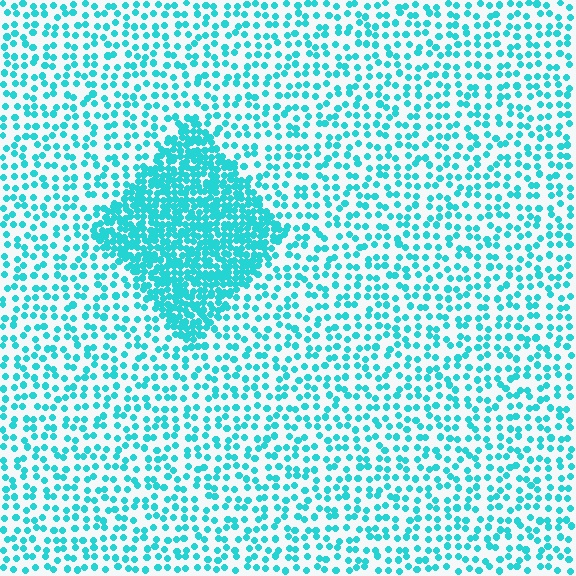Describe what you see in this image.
The image contains small cyan elements arranged at two different densities. A diamond-shaped region is visible where the elements are more densely packed than the surrounding area.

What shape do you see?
I see a diamond.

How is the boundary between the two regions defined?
The boundary is defined by a change in element density (approximately 2.7x ratio). All elements are the same color, size, and shape.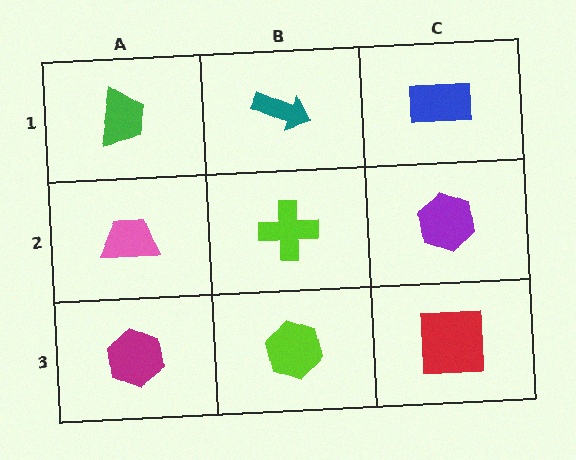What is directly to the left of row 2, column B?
A pink trapezoid.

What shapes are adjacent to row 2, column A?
A green trapezoid (row 1, column A), a magenta hexagon (row 3, column A), a lime cross (row 2, column B).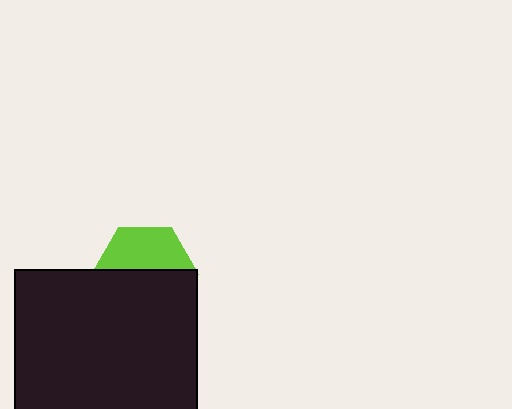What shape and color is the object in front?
The object in front is a black square.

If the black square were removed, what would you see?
You would see the complete lime hexagon.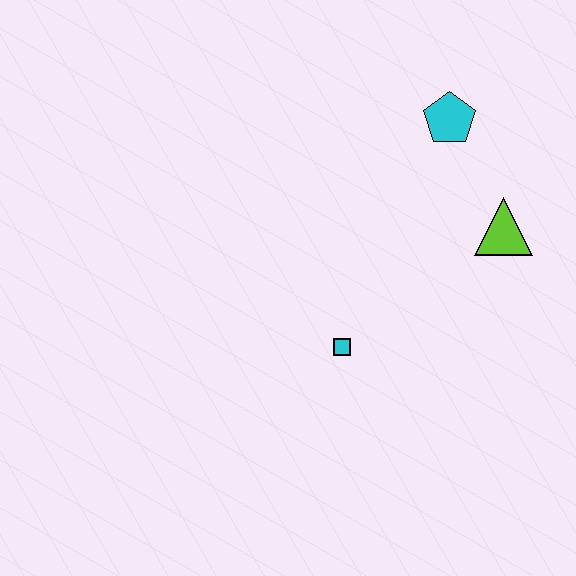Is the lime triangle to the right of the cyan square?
Yes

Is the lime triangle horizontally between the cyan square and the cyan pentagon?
No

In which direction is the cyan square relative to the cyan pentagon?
The cyan square is below the cyan pentagon.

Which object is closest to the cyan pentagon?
The lime triangle is closest to the cyan pentagon.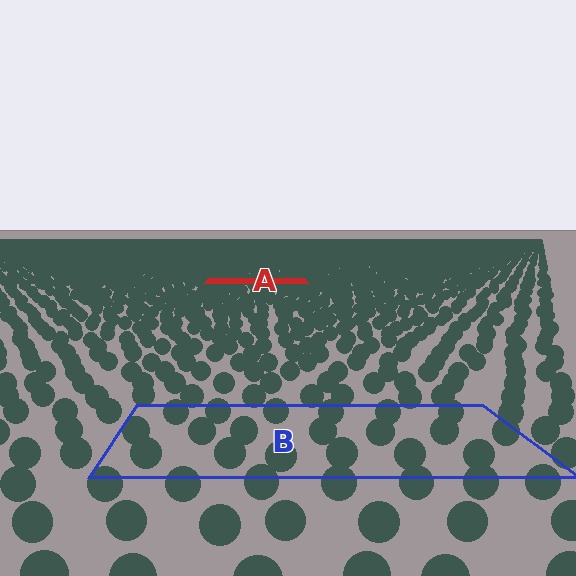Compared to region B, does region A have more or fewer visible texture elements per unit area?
Region A has more texture elements per unit area — they are packed more densely because it is farther away.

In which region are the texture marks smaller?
The texture marks are smaller in region A, because it is farther away.